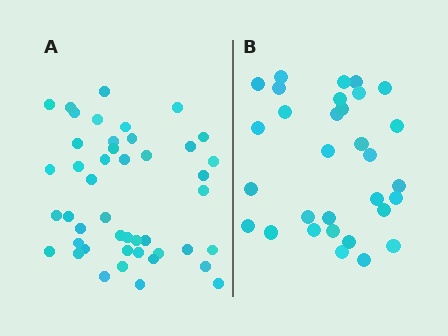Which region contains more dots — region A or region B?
Region A (the left region) has more dots.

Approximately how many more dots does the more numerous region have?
Region A has approximately 15 more dots than region B.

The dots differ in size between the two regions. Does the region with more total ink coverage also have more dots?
No. Region B has more total ink coverage because its dots are larger, but region A actually contains more individual dots. Total area can be misleading — the number of items is what matters here.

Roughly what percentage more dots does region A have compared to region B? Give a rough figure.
About 45% more.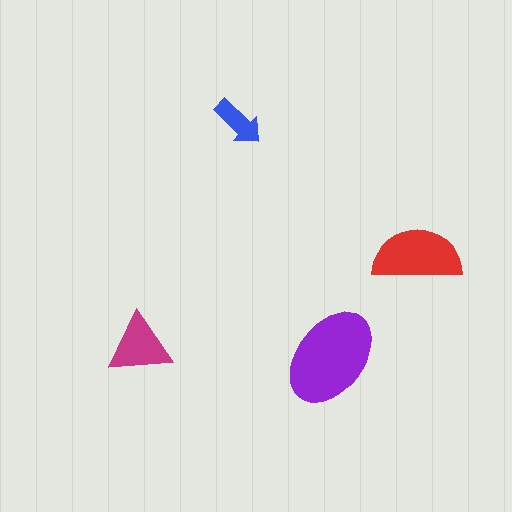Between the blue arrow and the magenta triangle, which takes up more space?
The magenta triangle.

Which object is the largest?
The purple ellipse.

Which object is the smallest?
The blue arrow.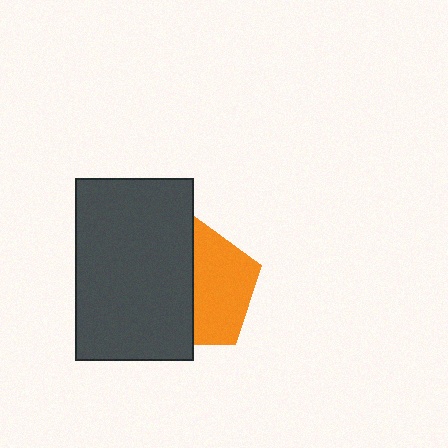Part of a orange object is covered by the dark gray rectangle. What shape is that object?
It is a pentagon.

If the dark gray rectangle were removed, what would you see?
You would see the complete orange pentagon.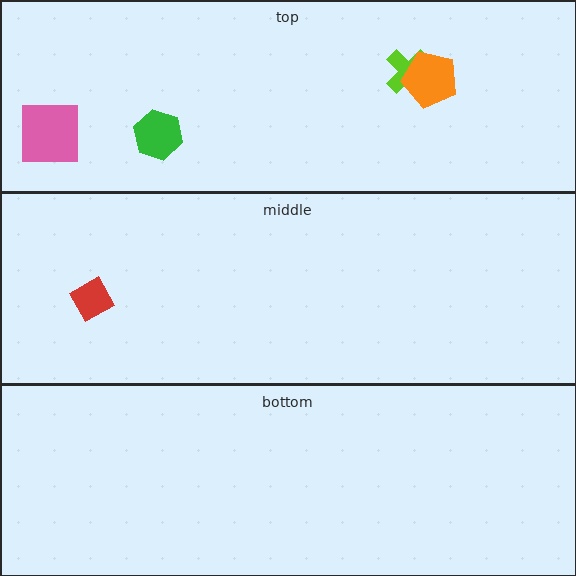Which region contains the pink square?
The top region.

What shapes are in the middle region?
The red diamond.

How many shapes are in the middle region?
1.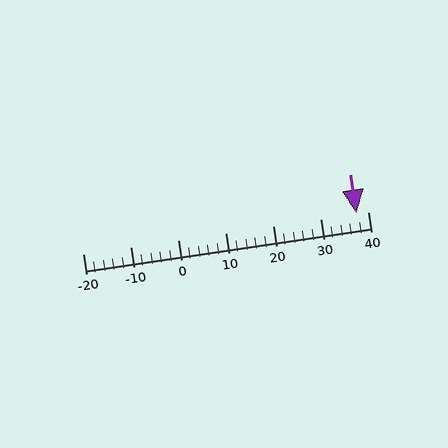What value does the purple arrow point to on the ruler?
The purple arrow points to approximately 38.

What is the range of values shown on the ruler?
The ruler shows values from -20 to 40.